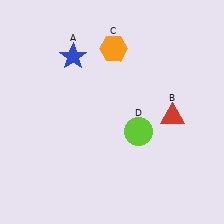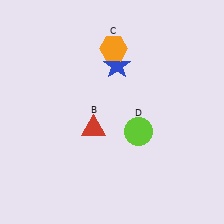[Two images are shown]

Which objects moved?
The objects that moved are: the blue star (A), the red triangle (B).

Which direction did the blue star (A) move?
The blue star (A) moved right.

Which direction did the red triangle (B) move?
The red triangle (B) moved left.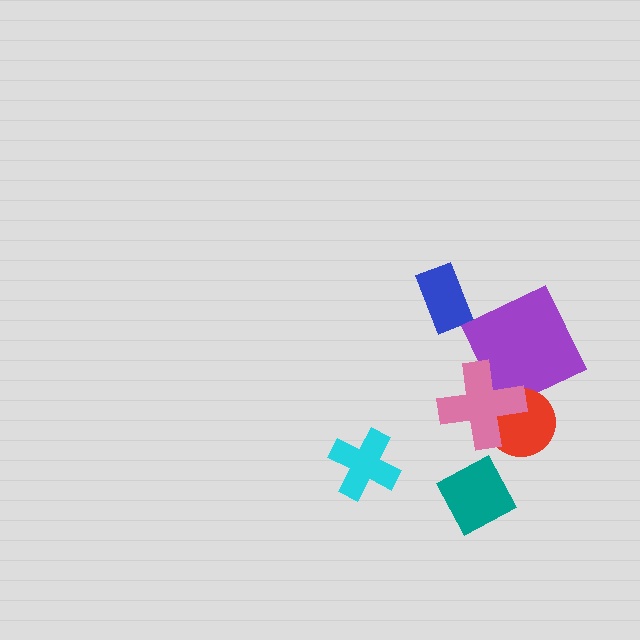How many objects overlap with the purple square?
1 object overlaps with the purple square.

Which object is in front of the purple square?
The pink cross is in front of the purple square.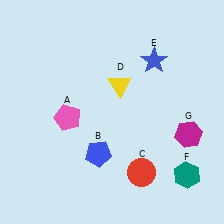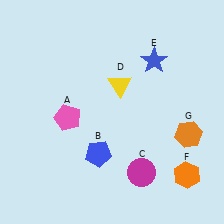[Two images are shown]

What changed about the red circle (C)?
In Image 1, C is red. In Image 2, it changed to magenta.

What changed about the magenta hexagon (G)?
In Image 1, G is magenta. In Image 2, it changed to orange.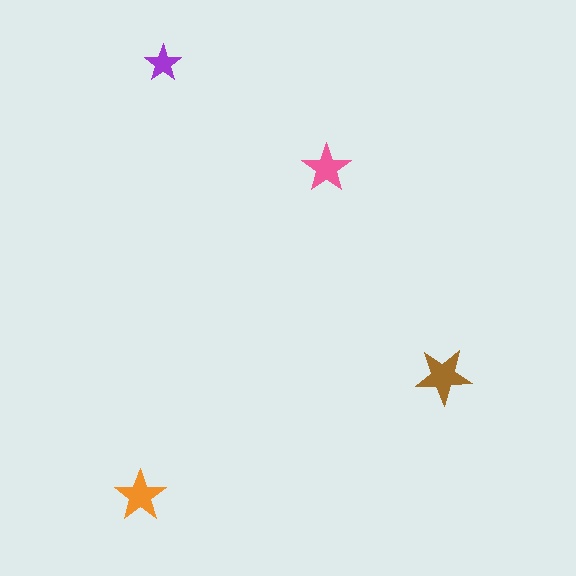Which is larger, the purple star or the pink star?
The pink one.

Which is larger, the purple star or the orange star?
The orange one.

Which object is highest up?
The purple star is topmost.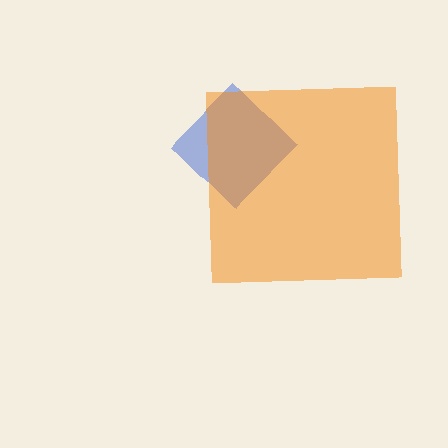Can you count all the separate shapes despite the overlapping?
Yes, there are 2 separate shapes.